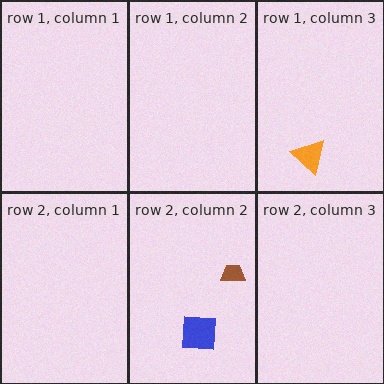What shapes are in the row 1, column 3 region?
The orange triangle.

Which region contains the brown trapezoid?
The row 2, column 2 region.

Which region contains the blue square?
The row 2, column 2 region.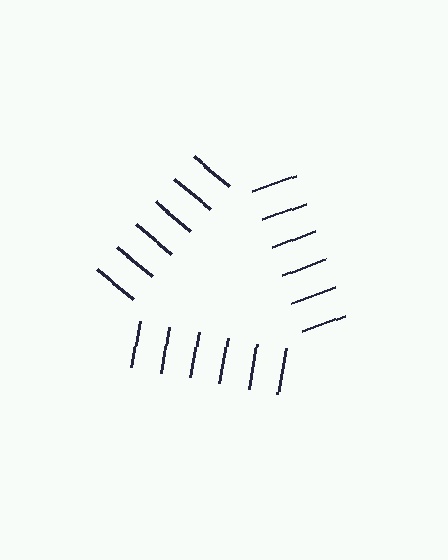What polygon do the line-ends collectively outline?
An illusory triangle — the line segments terminate on its edges but no continuous stroke is drawn.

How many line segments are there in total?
18 — 6 along each of the 3 edges.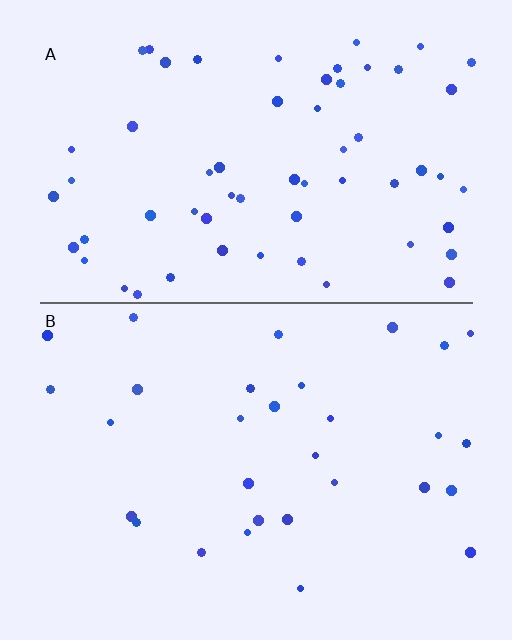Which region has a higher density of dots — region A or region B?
A (the top).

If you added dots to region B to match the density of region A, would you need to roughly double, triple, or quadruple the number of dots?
Approximately double.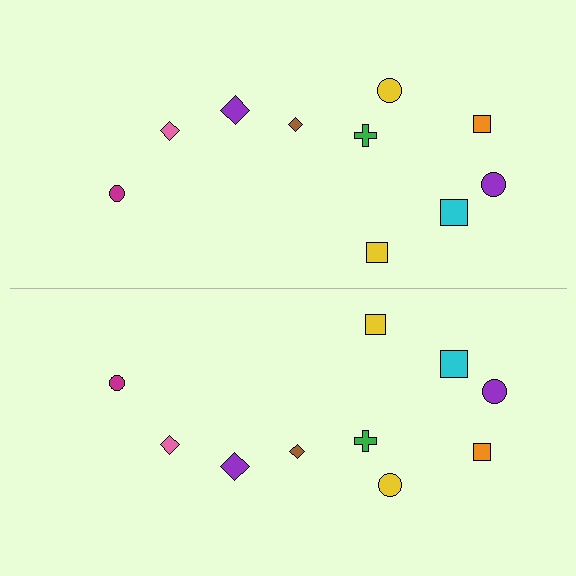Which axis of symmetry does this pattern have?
The pattern has a horizontal axis of symmetry running through the center of the image.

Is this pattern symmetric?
Yes, this pattern has bilateral (reflection) symmetry.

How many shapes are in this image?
There are 20 shapes in this image.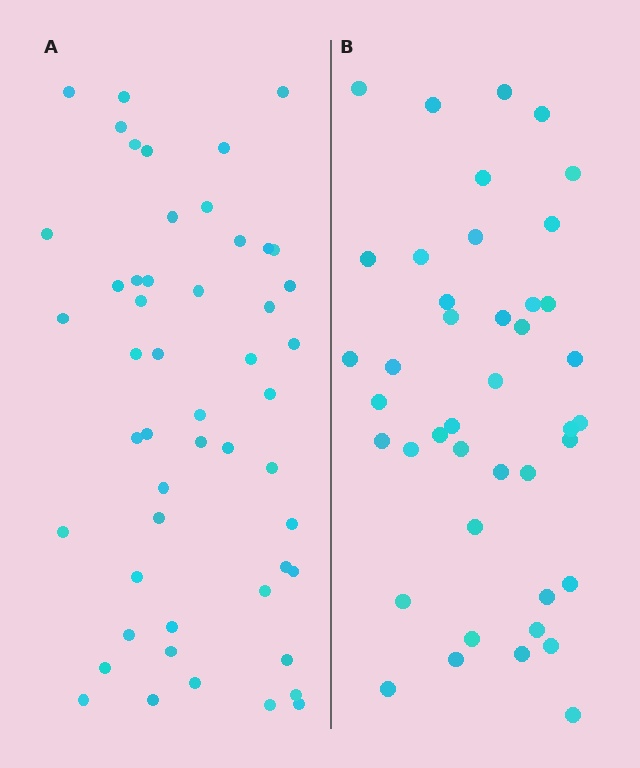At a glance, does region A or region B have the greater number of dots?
Region A (the left region) has more dots.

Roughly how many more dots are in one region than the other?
Region A has roughly 8 or so more dots than region B.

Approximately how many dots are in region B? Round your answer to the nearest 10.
About 40 dots. (The exact count is 42, which rounds to 40.)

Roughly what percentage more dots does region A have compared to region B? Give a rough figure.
About 20% more.